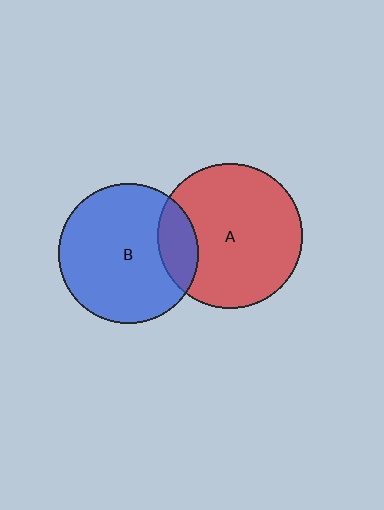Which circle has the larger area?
Circle A (red).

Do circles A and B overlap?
Yes.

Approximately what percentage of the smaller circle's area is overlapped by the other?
Approximately 15%.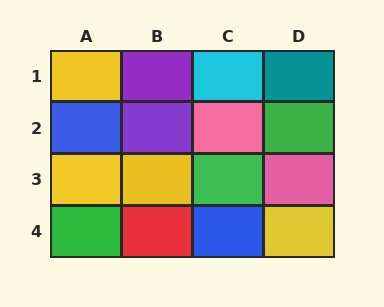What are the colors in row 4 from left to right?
Green, red, blue, yellow.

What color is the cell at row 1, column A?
Yellow.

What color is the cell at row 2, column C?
Pink.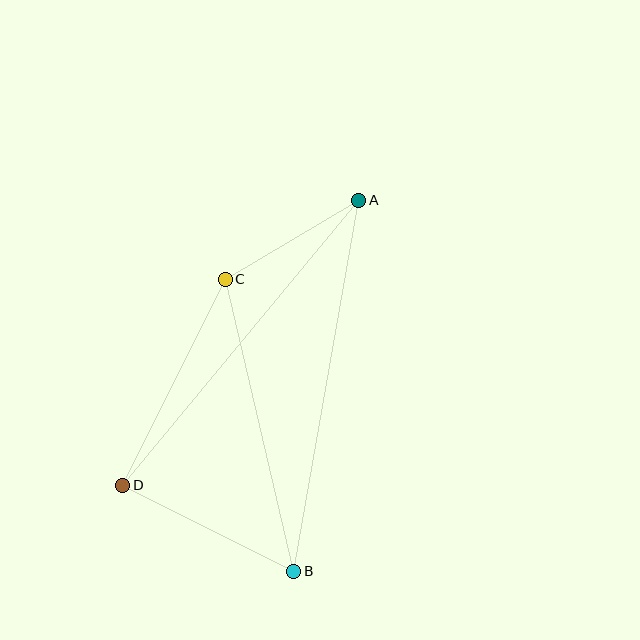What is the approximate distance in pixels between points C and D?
The distance between C and D is approximately 230 pixels.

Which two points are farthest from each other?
Points A and B are farthest from each other.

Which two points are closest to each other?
Points A and C are closest to each other.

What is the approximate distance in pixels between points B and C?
The distance between B and C is approximately 300 pixels.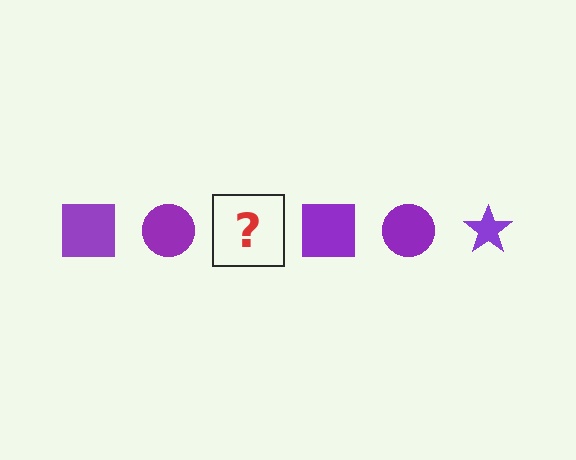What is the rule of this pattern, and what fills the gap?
The rule is that the pattern cycles through square, circle, star shapes in purple. The gap should be filled with a purple star.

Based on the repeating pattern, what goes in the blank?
The blank should be a purple star.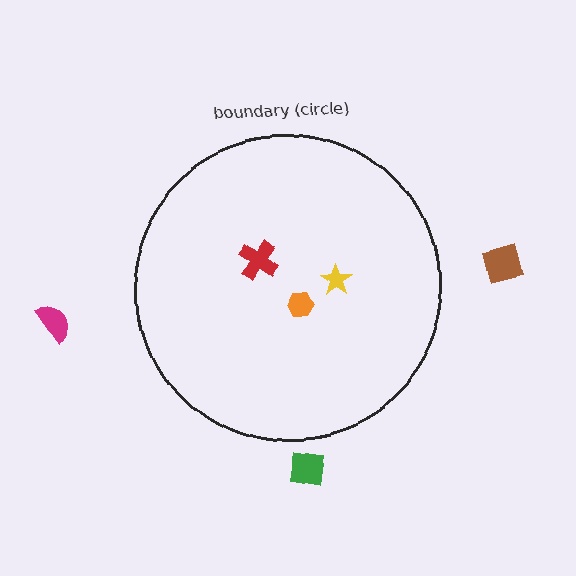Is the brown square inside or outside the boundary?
Outside.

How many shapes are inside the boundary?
3 inside, 3 outside.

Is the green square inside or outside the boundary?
Outside.